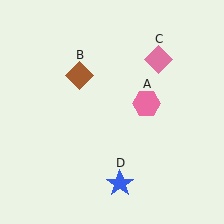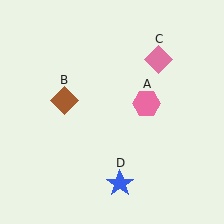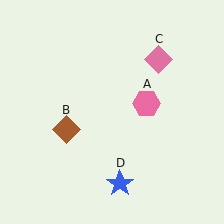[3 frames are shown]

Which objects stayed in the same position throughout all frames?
Pink hexagon (object A) and pink diamond (object C) and blue star (object D) remained stationary.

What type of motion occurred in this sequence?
The brown diamond (object B) rotated counterclockwise around the center of the scene.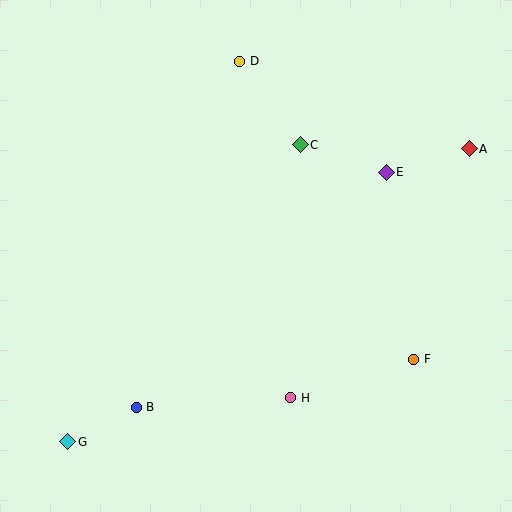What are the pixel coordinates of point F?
Point F is at (414, 359).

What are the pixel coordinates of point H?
Point H is at (291, 398).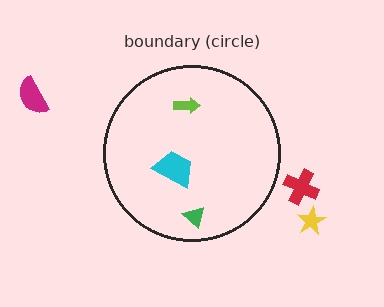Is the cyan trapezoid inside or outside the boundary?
Inside.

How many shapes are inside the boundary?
3 inside, 3 outside.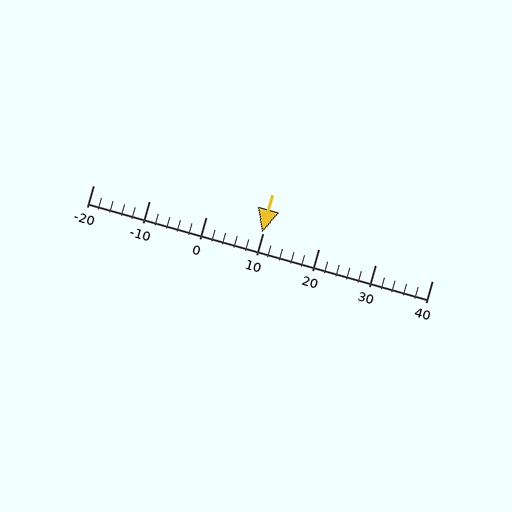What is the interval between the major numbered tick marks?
The major tick marks are spaced 10 units apart.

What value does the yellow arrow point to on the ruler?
The yellow arrow points to approximately 10.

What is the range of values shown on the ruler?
The ruler shows values from -20 to 40.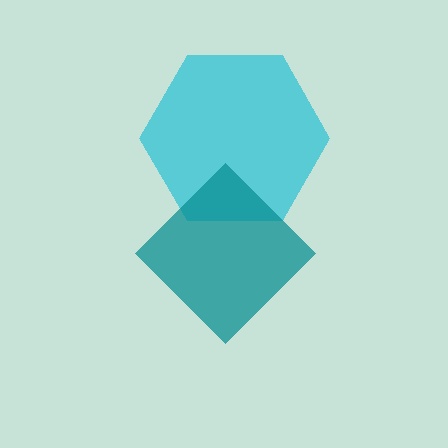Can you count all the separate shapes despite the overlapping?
Yes, there are 2 separate shapes.